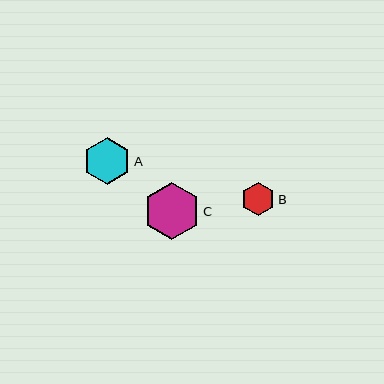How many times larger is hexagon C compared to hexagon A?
Hexagon C is approximately 1.2 times the size of hexagon A.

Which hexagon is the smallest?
Hexagon B is the smallest with a size of approximately 33 pixels.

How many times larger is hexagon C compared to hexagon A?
Hexagon C is approximately 1.2 times the size of hexagon A.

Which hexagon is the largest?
Hexagon C is the largest with a size of approximately 57 pixels.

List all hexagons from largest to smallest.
From largest to smallest: C, A, B.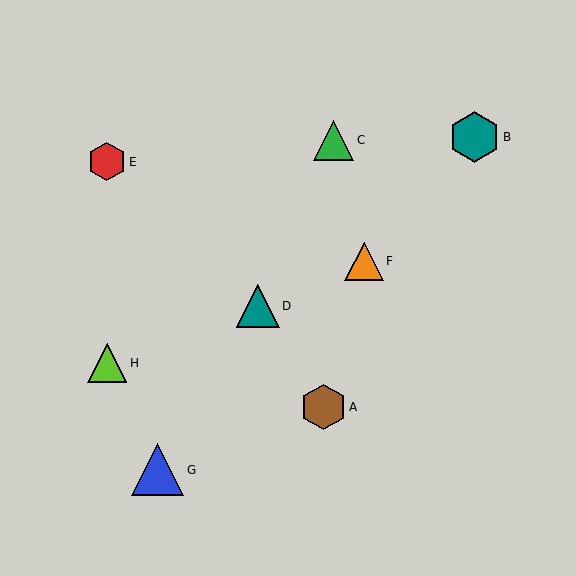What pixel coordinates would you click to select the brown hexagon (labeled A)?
Click at (324, 407) to select the brown hexagon A.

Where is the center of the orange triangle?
The center of the orange triangle is at (364, 261).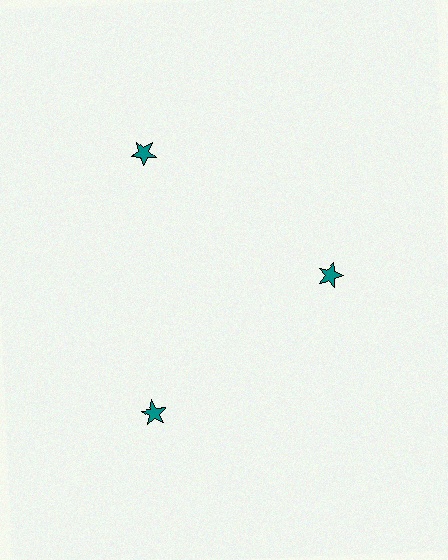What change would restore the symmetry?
The symmetry would be restored by moving it outward, back onto the ring so that all 3 stars sit at equal angles and equal distance from the center.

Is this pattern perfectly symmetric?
No. The 3 teal stars are arranged in a ring, but one element near the 3 o'clock position is pulled inward toward the center, breaking the 3-fold rotational symmetry.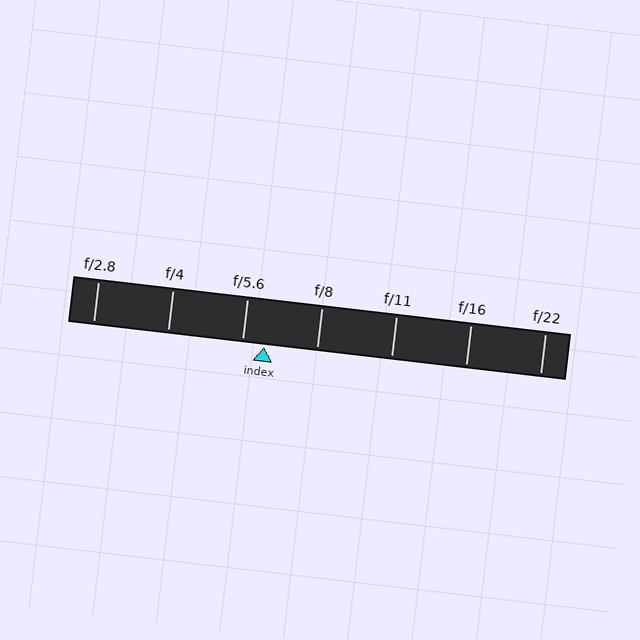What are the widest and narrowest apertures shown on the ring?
The widest aperture shown is f/2.8 and the narrowest is f/22.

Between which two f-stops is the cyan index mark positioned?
The index mark is between f/5.6 and f/8.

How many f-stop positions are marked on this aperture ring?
There are 7 f-stop positions marked.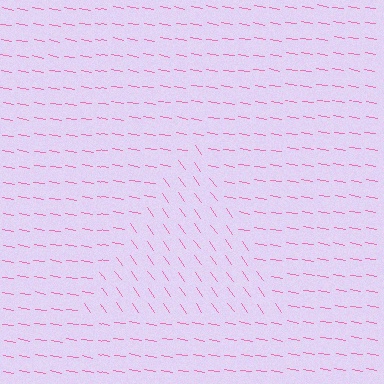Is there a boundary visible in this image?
Yes, there is a texture boundary formed by a change in line orientation.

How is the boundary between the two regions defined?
The boundary is defined purely by a change in line orientation (approximately 45 degrees difference). All lines are the same color and thickness.